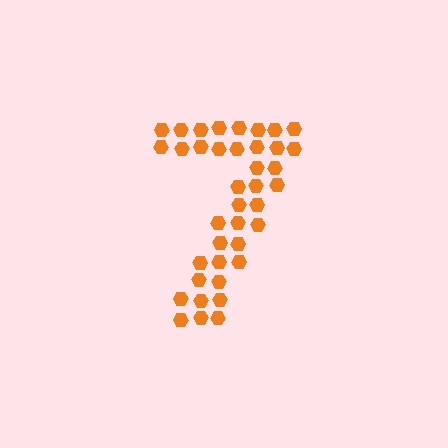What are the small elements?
The small elements are hexagons.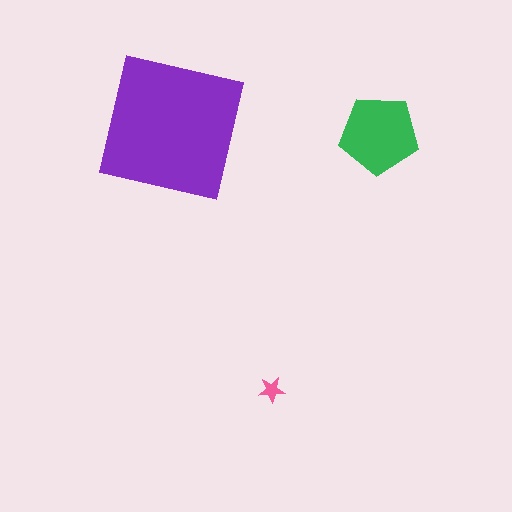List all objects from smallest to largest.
The pink star, the green pentagon, the purple square.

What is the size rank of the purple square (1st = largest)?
1st.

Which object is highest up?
The purple square is topmost.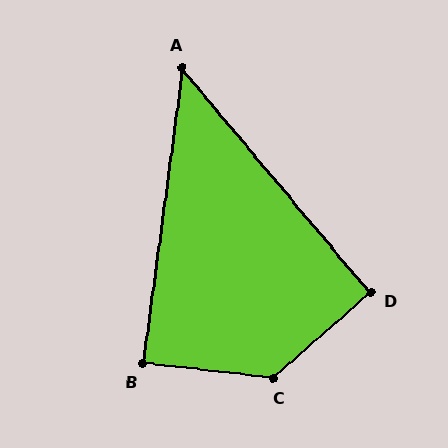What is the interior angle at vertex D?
Approximately 91 degrees (approximately right).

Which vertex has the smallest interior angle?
A, at approximately 48 degrees.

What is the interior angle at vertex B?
Approximately 89 degrees (approximately right).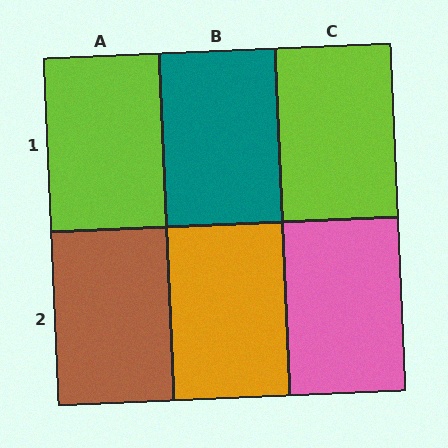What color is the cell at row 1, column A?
Lime.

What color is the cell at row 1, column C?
Lime.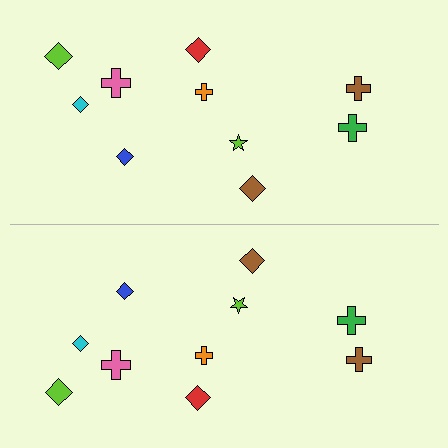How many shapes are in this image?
There are 20 shapes in this image.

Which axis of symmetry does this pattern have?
The pattern has a horizontal axis of symmetry running through the center of the image.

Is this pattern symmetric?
Yes, this pattern has bilateral (reflection) symmetry.